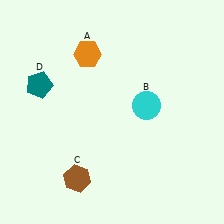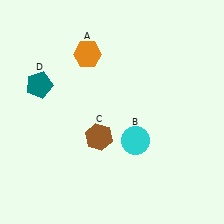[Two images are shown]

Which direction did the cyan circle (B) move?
The cyan circle (B) moved down.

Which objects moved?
The objects that moved are: the cyan circle (B), the brown hexagon (C).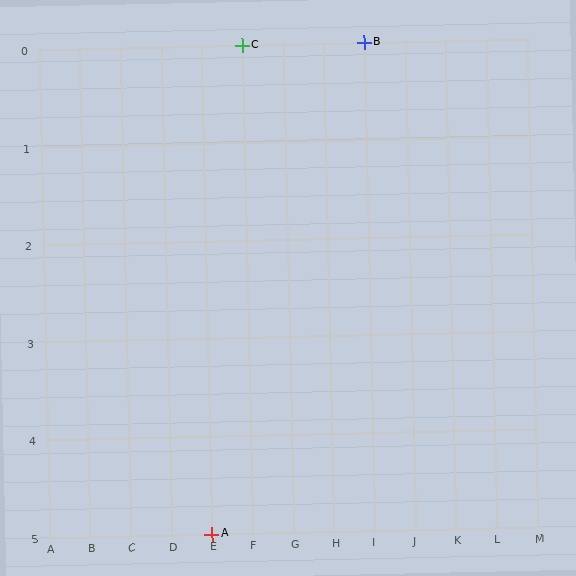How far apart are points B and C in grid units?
Points B and C are 3 columns apart.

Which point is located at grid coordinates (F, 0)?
Point C is at (F, 0).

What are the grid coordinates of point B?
Point B is at grid coordinates (I, 0).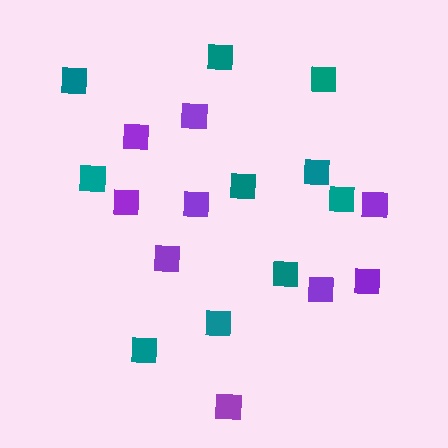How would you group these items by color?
There are 2 groups: one group of teal squares (10) and one group of purple squares (9).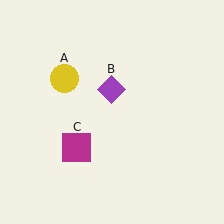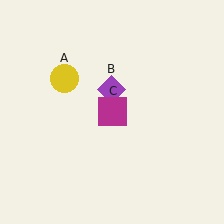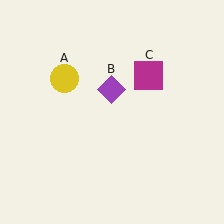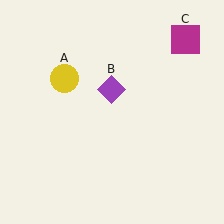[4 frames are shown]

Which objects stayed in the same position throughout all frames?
Yellow circle (object A) and purple diamond (object B) remained stationary.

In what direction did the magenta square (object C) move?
The magenta square (object C) moved up and to the right.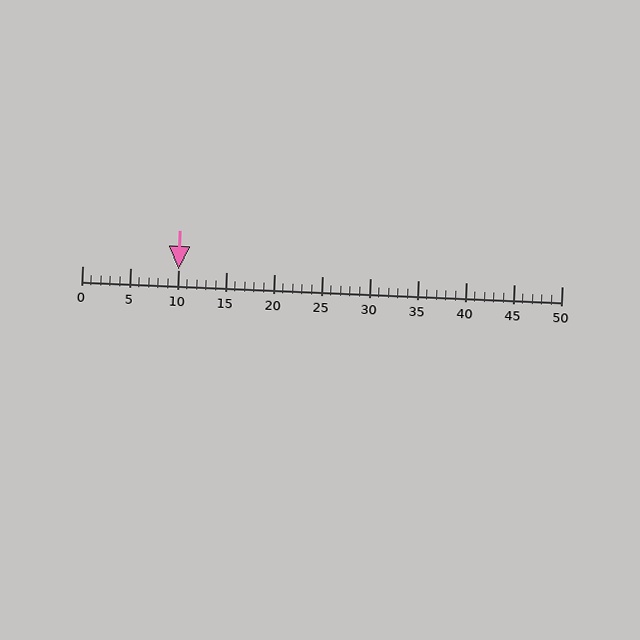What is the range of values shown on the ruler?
The ruler shows values from 0 to 50.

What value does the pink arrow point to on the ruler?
The pink arrow points to approximately 10.